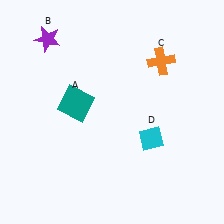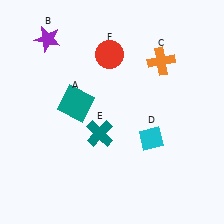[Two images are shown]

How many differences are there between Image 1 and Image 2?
There are 2 differences between the two images.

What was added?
A teal cross (E), a red circle (F) were added in Image 2.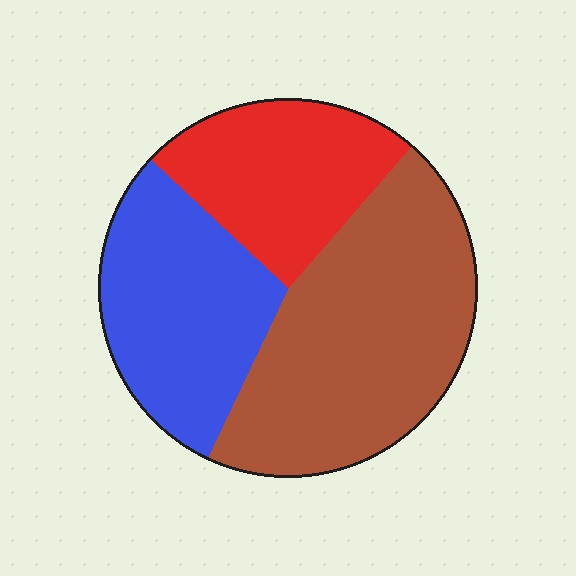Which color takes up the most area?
Brown, at roughly 45%.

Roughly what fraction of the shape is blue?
Blue takes up between a sixth and a third of the shape.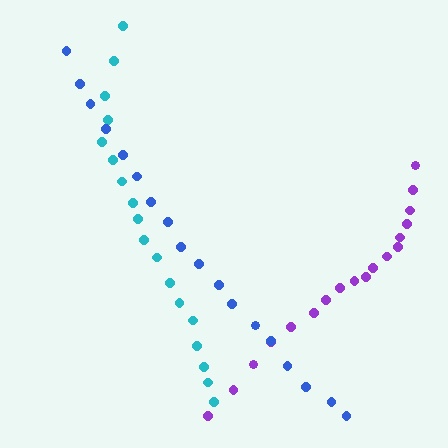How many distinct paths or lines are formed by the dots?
There are 3 distinct paths.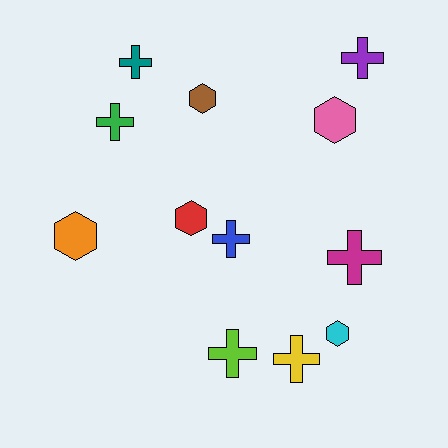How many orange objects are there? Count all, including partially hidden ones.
There is 1 orange object.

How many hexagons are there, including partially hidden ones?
There are 5 hexagons.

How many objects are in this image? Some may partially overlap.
There are 12 objects.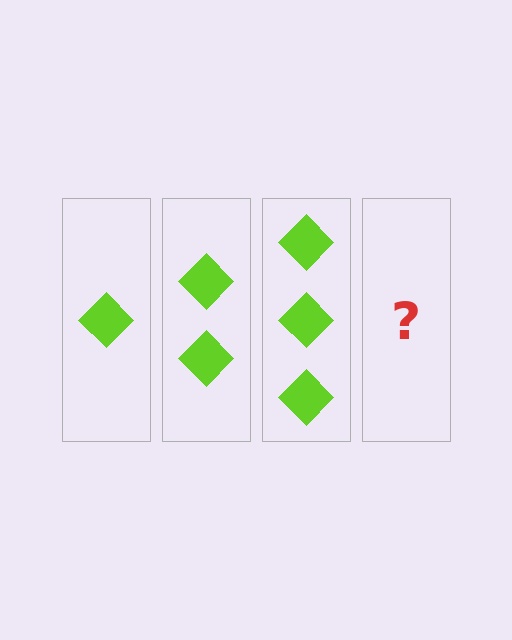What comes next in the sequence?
The next element should be 4 diamonds.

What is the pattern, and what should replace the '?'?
The pattern is that each step adds one more diamond. The '?' should be 4 diamonds.